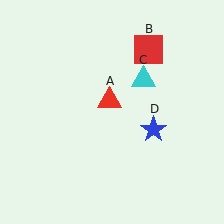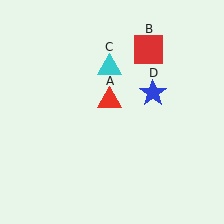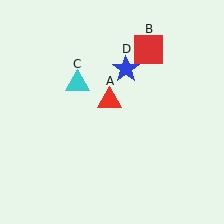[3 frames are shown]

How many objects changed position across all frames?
2 objects changed position: cyan triangle (object C), blue star (object D).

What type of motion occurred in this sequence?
The cyan triangle (object C), blue star (object D) rotated counterclockwise around the center of the scene.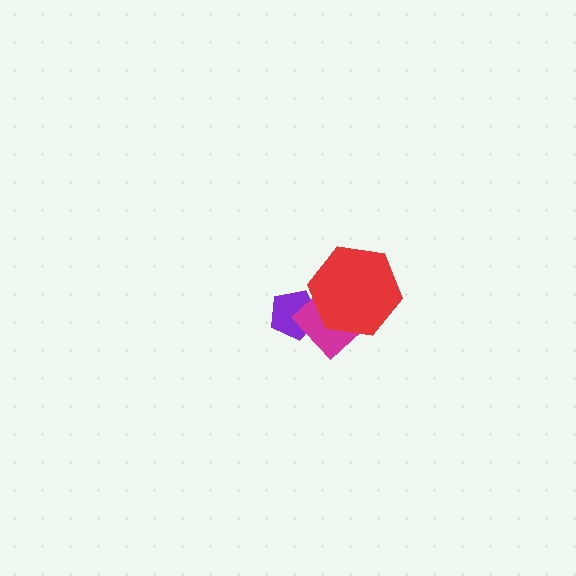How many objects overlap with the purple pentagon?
2 objects overlap with the purple pentagon.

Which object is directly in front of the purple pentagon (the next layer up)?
The magenta diamond is directly in front of the purple pentagon.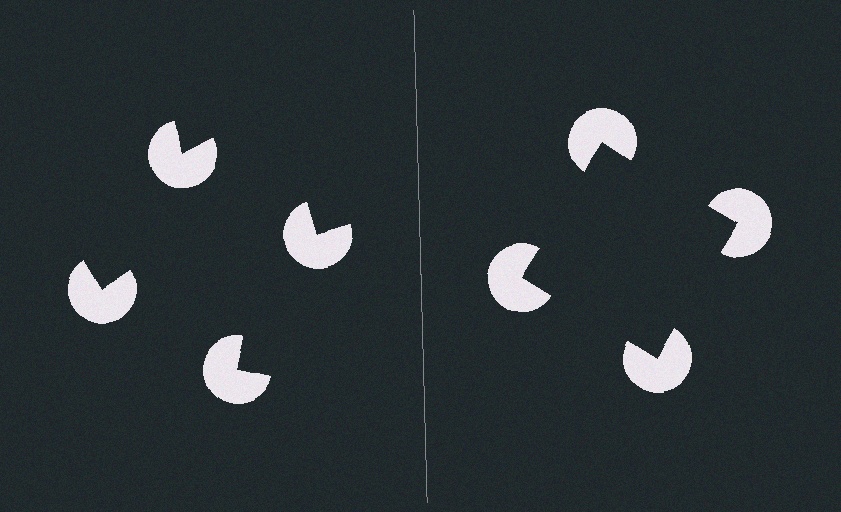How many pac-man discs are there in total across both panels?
8 — 4 on each side.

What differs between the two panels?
The pac-man discs are positioned identically on both sides; only the wedge orientations differ. On the right they align to a square; on the left they are misaligned.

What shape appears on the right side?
An illusory square.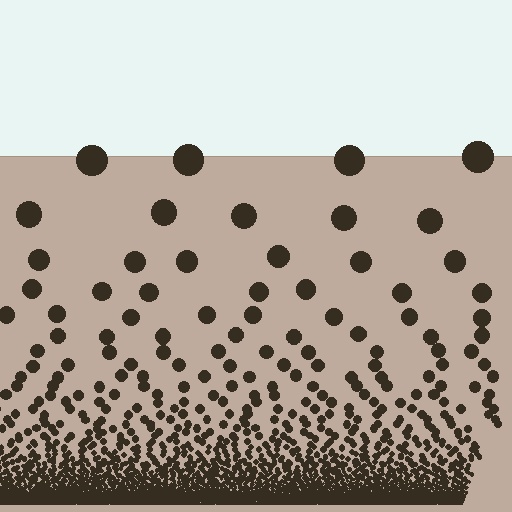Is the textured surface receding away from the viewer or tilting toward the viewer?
The surface appears to tilt toward the viewer. Texture elements get larger and sparser toward the top.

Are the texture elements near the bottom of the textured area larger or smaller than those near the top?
Smaller. The gradient is inverted — elements near the bottom are smaller and denser.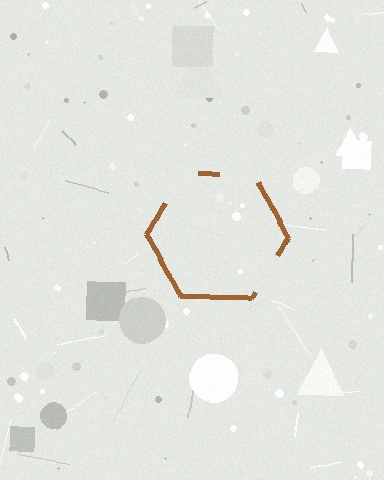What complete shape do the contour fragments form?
The contour fragments form a hexagon.